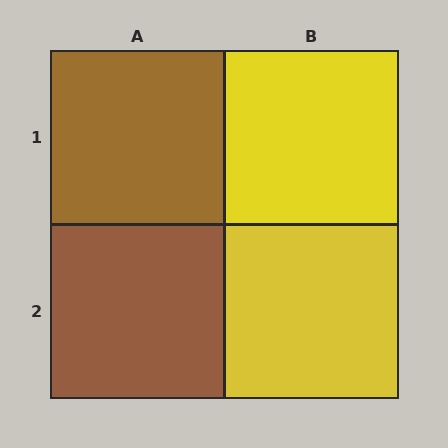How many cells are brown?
2 cells are brown.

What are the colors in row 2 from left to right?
Brown, yellow.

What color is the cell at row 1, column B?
Yellow.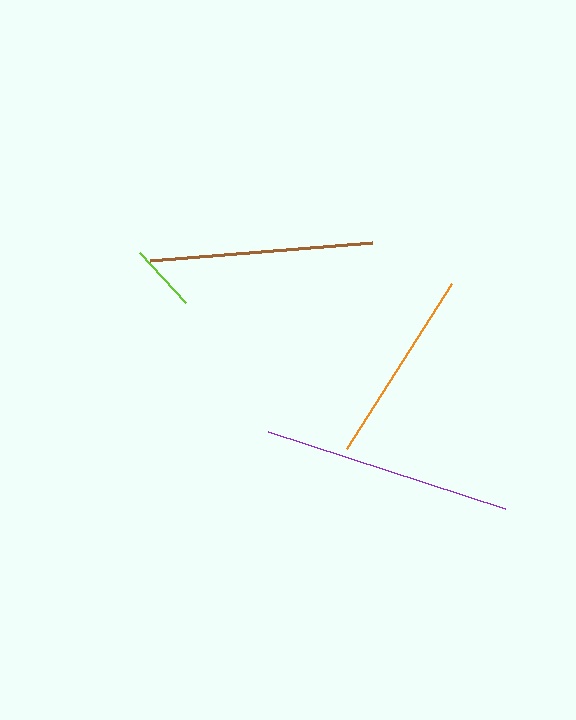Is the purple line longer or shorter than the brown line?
The purple line is longer than the brown line.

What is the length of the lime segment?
The lime segment is approximately 68 pixels long.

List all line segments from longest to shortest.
From longest to shortest: purple, brown, orange, lime.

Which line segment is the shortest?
The lime line is the shortest at approximately 68 pixels.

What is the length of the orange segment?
The orange segment is approximately 196 pixels long.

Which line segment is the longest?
The purple line is the longest at approximately 249 pixels.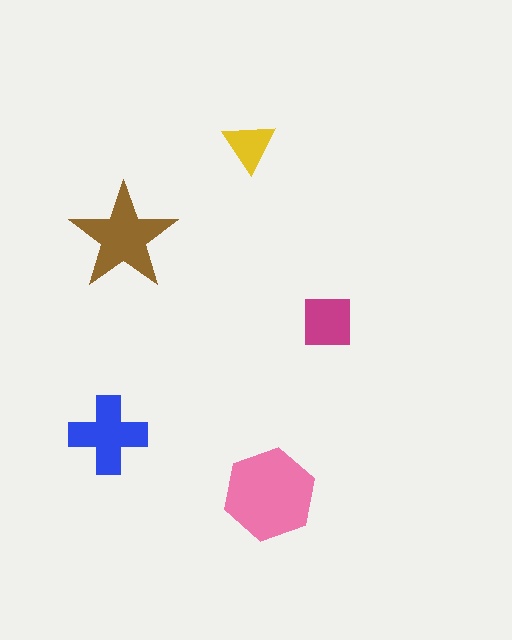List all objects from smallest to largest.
The yellow triangle, the magenta square, the blue cross, the brown star, the pink hexagon.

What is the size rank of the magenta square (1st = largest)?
4th.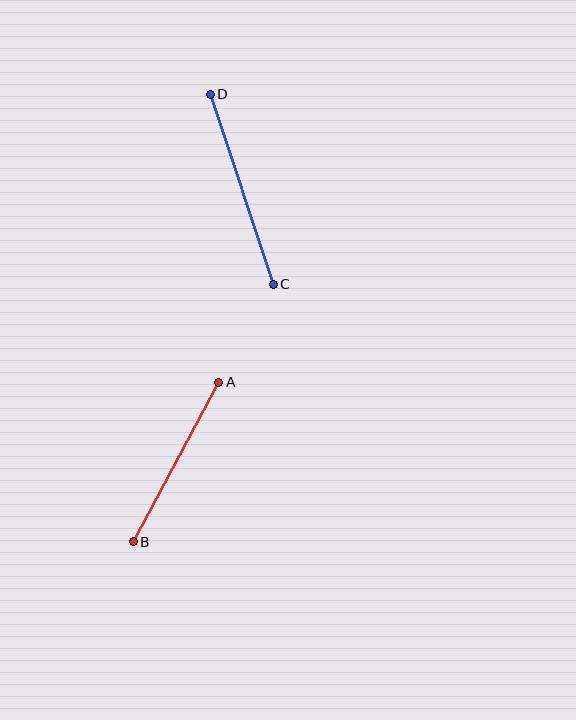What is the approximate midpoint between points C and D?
The midpoint is at approximately (242, 189) pixels.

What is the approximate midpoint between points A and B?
The midpoint is at approximately (176, 462) pixels.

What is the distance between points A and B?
The distance is approximately 181 pixels.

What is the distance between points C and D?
The distance is approximately 201 pixels.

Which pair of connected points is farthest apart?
Points C and D are farthest apart.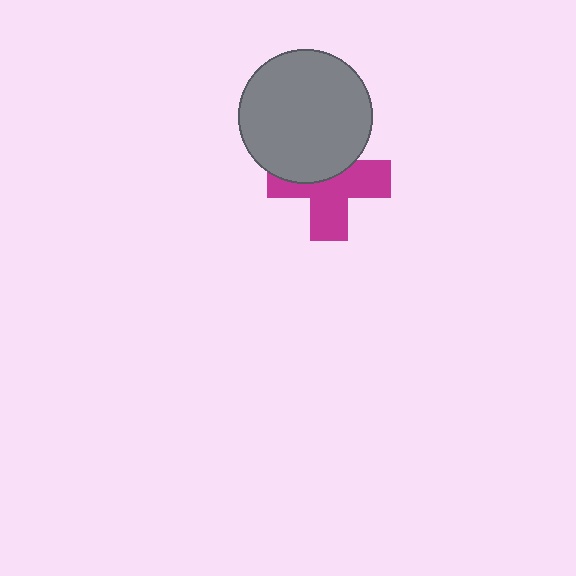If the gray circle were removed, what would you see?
You would see the complete magenta cross.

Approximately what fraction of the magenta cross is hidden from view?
Roughly 41% of the magenta cross is hidden behind the gray circle.